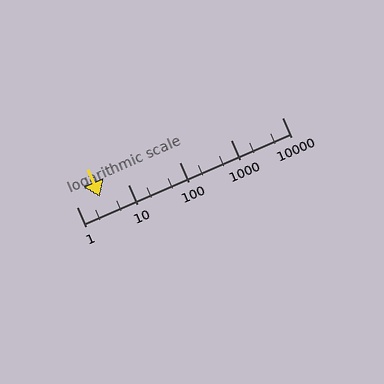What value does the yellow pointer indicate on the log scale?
The pointer indicates approximately 2.9.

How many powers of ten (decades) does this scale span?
The scale spans 4 decades, from 1 to 10000.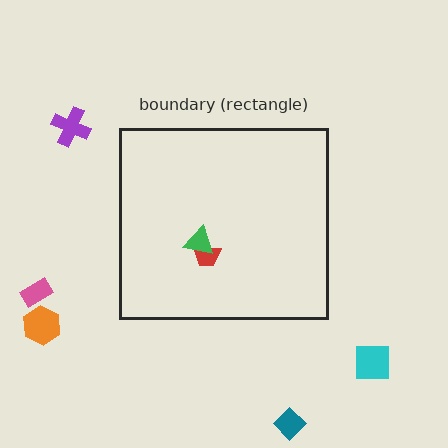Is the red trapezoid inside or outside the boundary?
Inside.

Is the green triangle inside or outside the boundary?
Inside.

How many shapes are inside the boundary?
2 inside, 5 outside.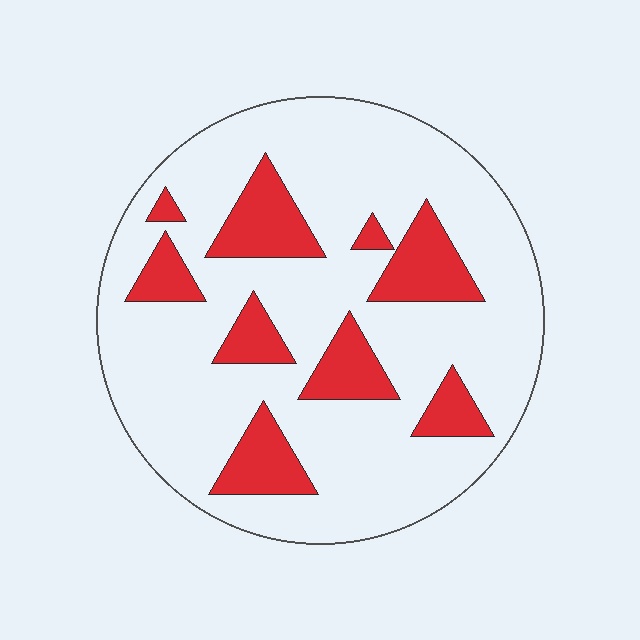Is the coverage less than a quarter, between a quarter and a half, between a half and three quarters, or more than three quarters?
Less than a quarter.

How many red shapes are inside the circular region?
9.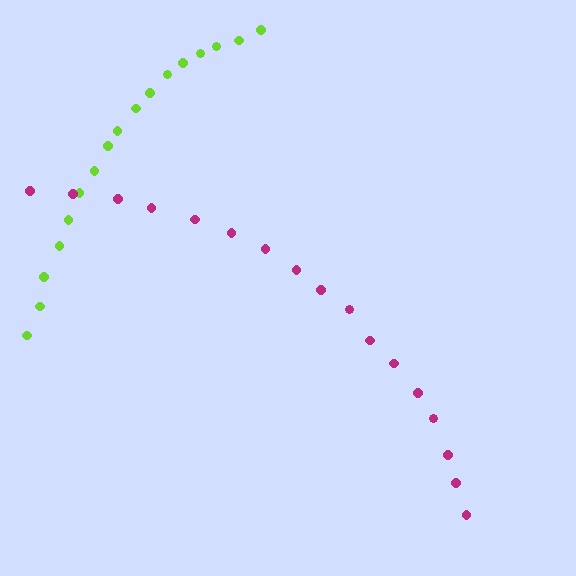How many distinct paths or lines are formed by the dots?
There are 2 distinct paths.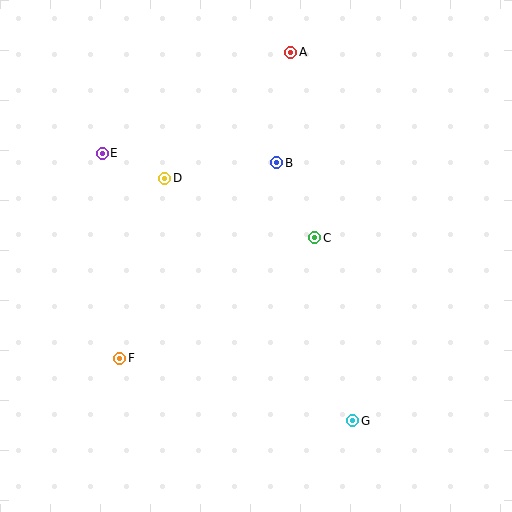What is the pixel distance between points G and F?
The distance between G and F is 241 pixels.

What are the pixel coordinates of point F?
Point F is at (120, 358).